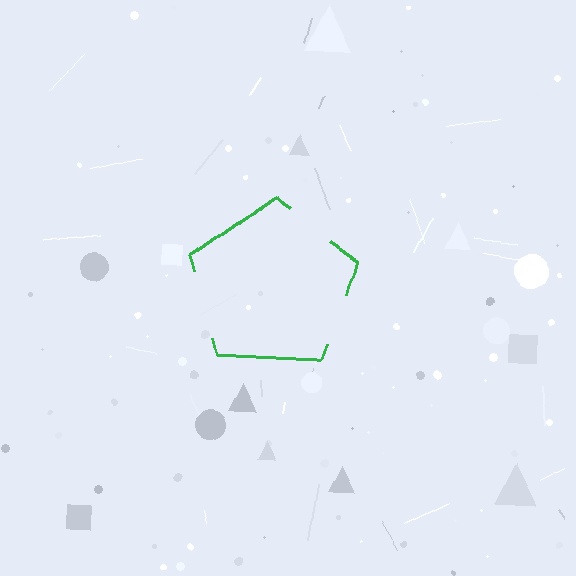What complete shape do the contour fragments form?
The contour fragments form a pentagon.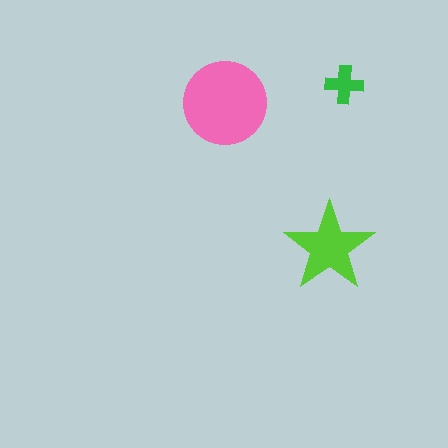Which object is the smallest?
The green cross.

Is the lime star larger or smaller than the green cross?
Larger.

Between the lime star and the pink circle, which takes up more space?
The pink circle.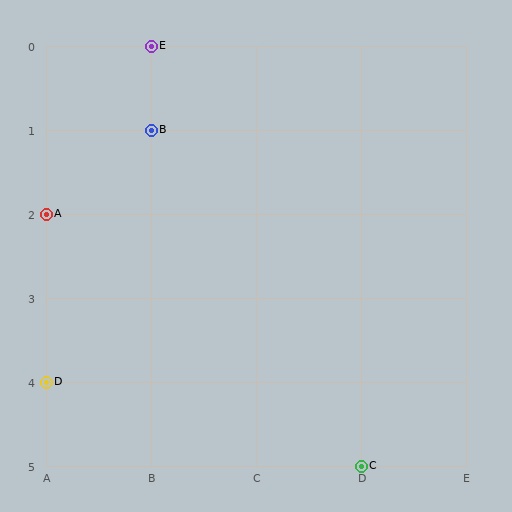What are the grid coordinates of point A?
Point A is at grid coordinates (A, 2).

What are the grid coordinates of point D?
Point D is at grid coordinates (A, 4).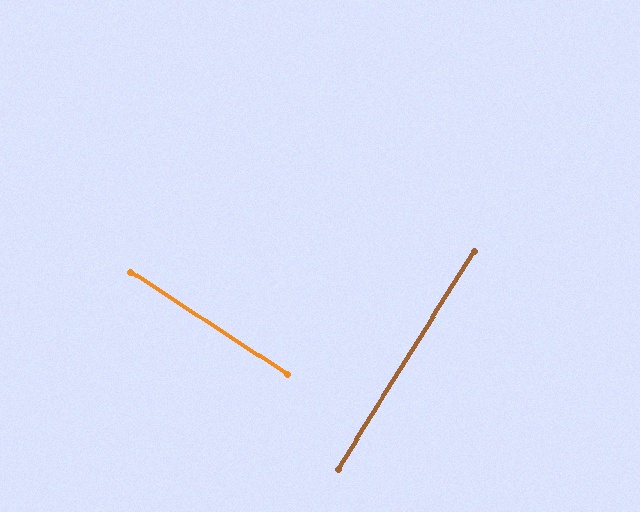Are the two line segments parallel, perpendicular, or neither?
Perpendicular — they meet at approximately 89°.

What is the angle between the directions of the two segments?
Approximately 89 degrees.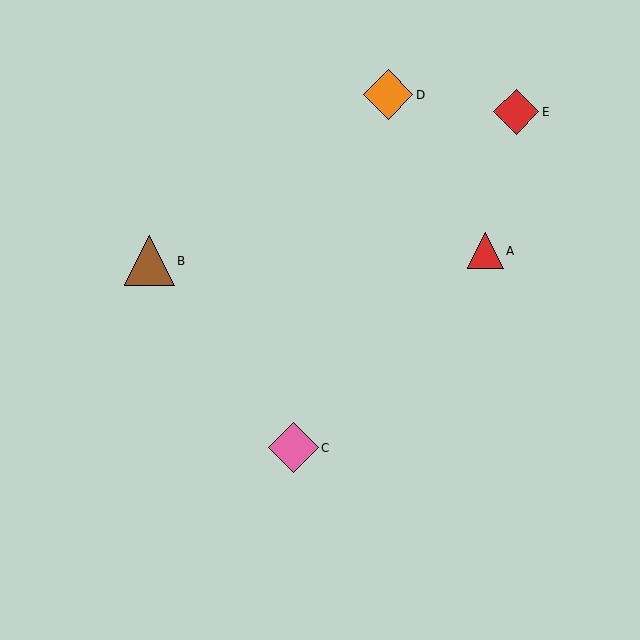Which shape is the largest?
The brown triangle (labeled B) is the largest.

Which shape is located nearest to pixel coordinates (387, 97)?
The orange diamond (labeled D) at (388, 95) is nearest to that location.